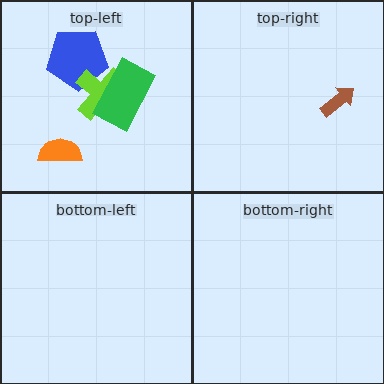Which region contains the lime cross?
The top-left region.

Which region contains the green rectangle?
The top-left region.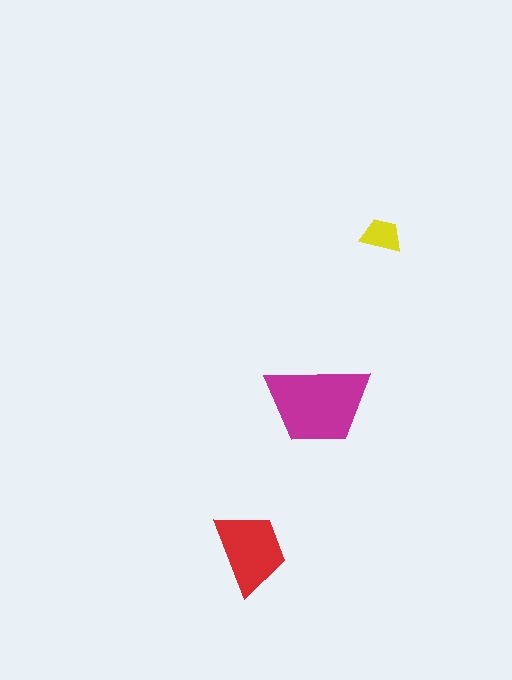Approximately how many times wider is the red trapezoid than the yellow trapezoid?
About 2 times wider.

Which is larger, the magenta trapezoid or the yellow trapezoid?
The magenta one.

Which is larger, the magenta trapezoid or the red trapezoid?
The magenta one.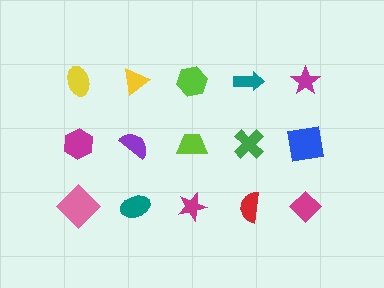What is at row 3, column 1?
A pink diamond.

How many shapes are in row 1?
5 shapes.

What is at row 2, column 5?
A blue square.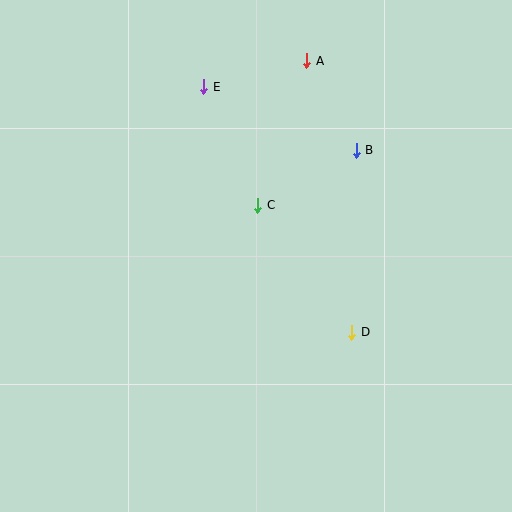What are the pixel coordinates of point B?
Point B is at (356, 150).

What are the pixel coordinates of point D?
Point D is at (352, 332).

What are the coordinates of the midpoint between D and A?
The midpoint between D and A is at (329, 196).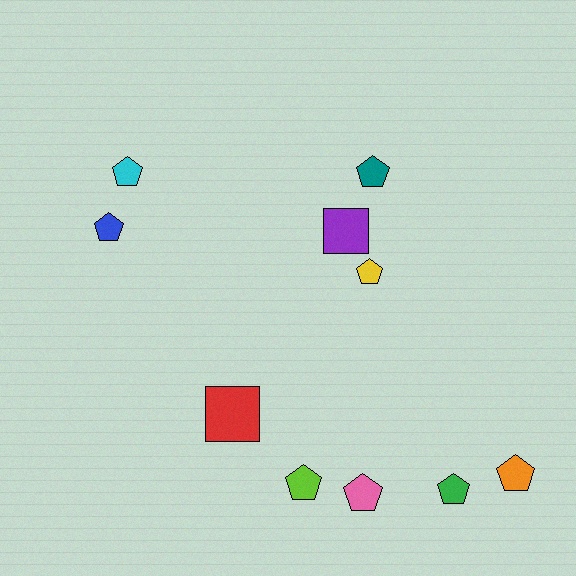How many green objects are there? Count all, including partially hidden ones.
There is 1 green object.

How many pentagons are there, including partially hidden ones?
There are 8 pentagons.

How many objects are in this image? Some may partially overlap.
There are 10 objects.